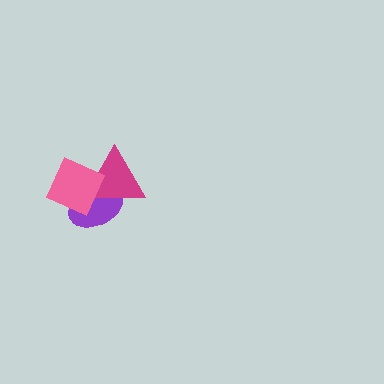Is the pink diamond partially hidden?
No, no other shape covers it.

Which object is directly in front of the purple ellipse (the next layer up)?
The magenta triangle is directly in front of the purple ellipse.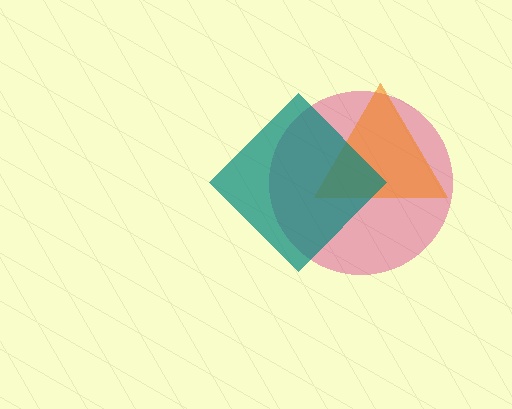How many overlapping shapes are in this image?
There are 3 overlapping shapes in the image.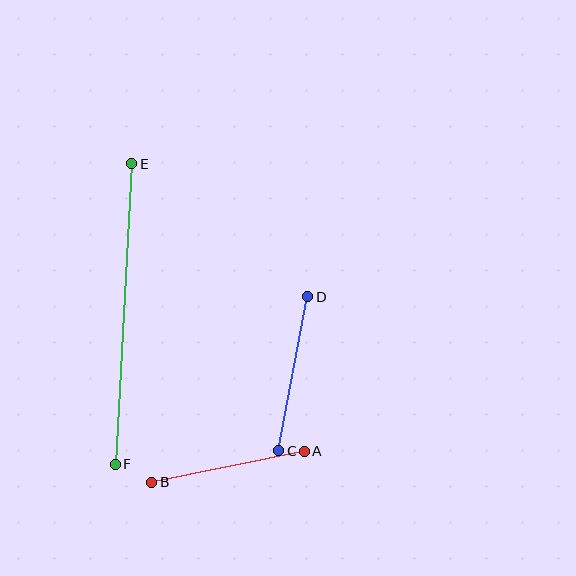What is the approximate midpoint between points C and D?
The midpoint is at approximately (293, 374) pixels.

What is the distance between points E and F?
The distance is approximately 301 pixels.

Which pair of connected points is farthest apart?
Points E and F are farthest apart.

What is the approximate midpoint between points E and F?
The midpoint is at approximately (124, 314) pixels.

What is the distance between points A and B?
The distance is approximately 156 pixels.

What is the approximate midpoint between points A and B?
The midpoint is at approximately (228, 467) pixels.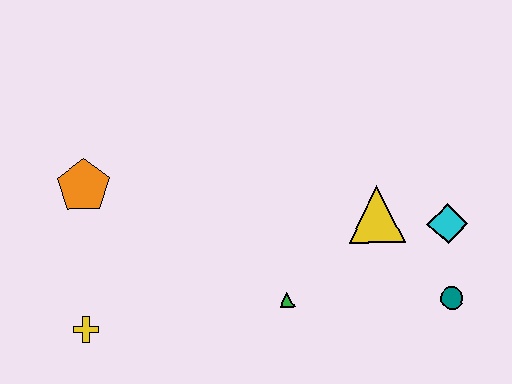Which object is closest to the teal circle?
The cyan diamond is closest to the teal circle.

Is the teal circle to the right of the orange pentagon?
Yes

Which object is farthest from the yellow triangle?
The yellow cross is farthest from the yellow triangle.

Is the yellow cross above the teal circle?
No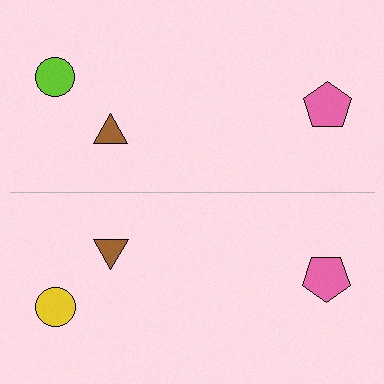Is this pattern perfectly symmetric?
No, the pattern is not perfectly symmetric. The yellow circle on the bottom side breaks the symmetry — its mirror counterpart is lime.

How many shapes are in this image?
There are 6 shapes in this image.